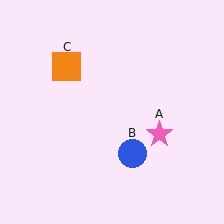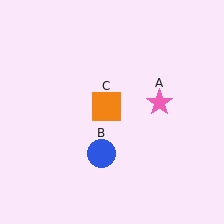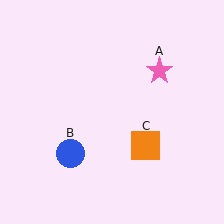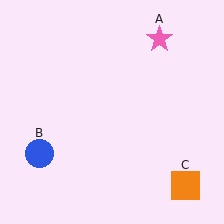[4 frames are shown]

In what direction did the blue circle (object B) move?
The blue circle (object B) moved left.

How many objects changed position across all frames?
3 objects changed position: pink star (object A), blue circle (object B), orange square (object C).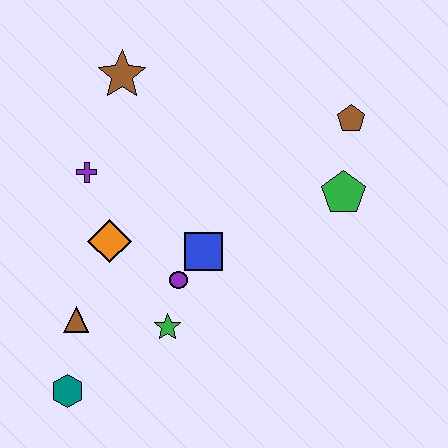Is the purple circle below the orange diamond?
Yes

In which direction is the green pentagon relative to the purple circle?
The green pentagon is to the right of the purple circle.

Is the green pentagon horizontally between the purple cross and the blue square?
No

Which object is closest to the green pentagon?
The brown pentagon is closest to the green pentagon.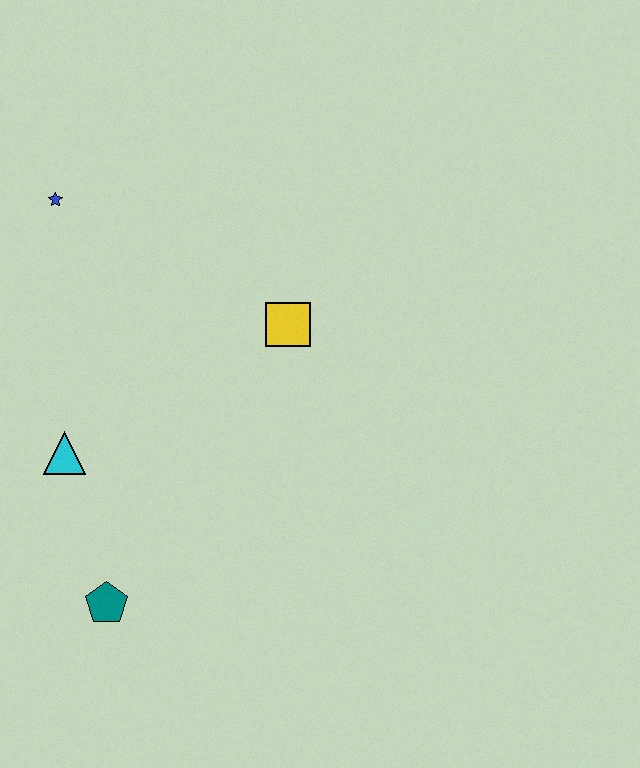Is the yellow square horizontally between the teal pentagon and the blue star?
No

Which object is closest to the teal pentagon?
The cyan triangle is closest to the teal pentagon.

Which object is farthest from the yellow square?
The teal pentagon is farthest from the yellow square.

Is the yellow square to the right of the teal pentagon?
Yes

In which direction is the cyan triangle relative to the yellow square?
The cyan triangle is to the left of the yellow square.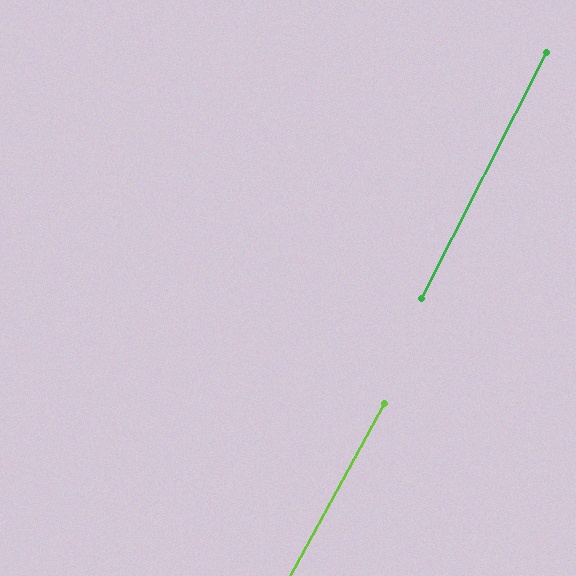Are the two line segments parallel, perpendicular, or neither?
Parallel — their directions differ by only 1.5°.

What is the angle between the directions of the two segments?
Approximately 2 degrees.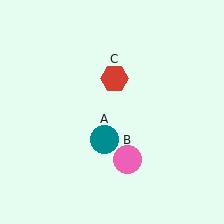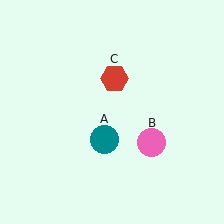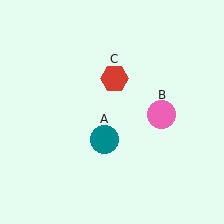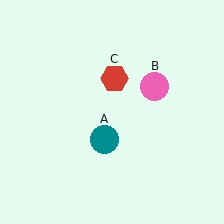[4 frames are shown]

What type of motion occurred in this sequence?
The pink circle (object B) rotated counterclockwise around the center of the scene.